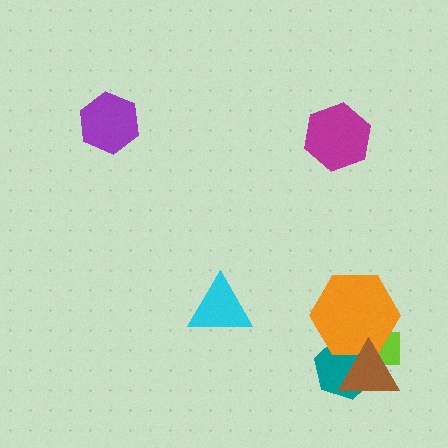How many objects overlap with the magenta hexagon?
0 objects overlap with the magenta hexagon.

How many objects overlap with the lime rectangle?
3 objects overlap with the lime rectangle.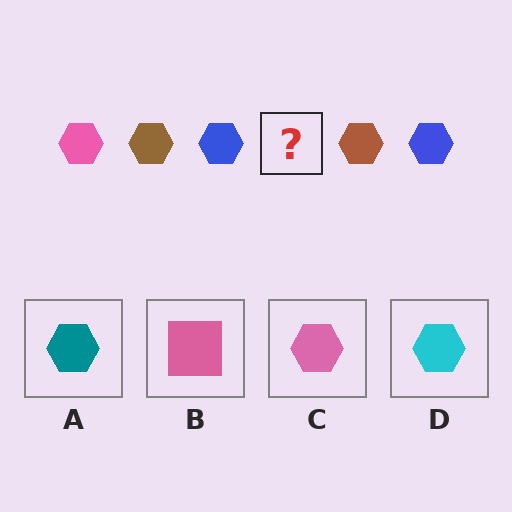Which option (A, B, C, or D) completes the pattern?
C.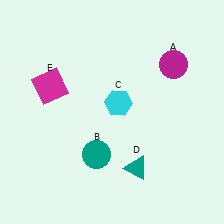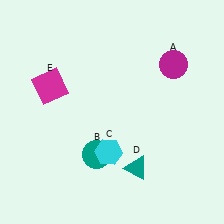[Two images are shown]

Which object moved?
The cyan hexagon (C) moved down.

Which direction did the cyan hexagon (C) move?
The cyan hexagon (C) moved down.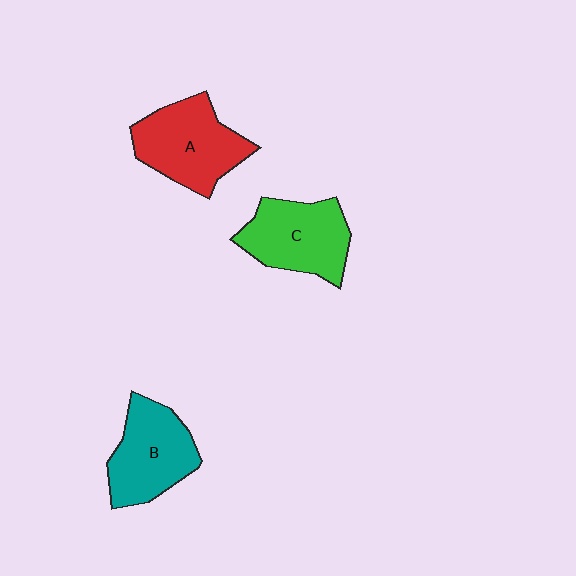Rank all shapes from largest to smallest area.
From largest to smallest: A (red), C (green), B (teal).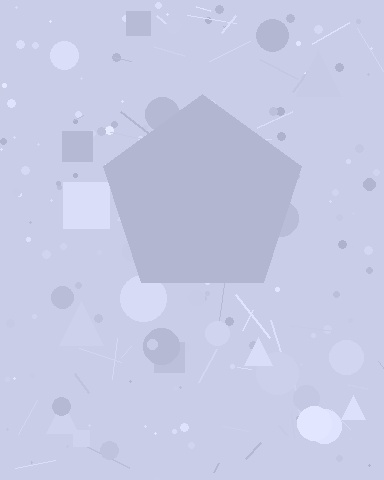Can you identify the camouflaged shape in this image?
The camouflaged shape is a pentagon.